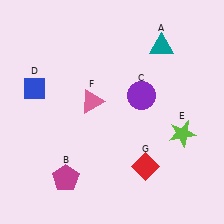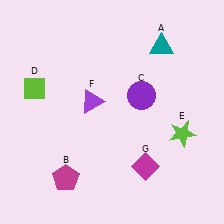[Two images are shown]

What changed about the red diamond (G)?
In Image 1, G is red. In Image 2, it changed to magenta.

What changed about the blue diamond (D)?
In Image 1, D is blue. In Image 2, it changed to lime.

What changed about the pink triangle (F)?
In Image 1, F is pink. In Image 2, it changed to purple.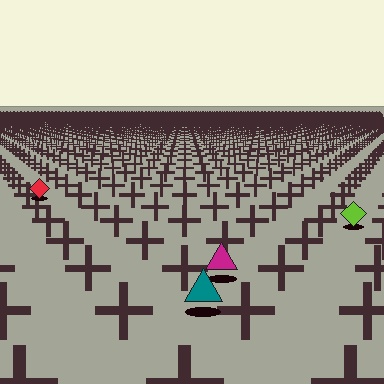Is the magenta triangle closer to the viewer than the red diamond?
Yes. The magenta triangle is closer — you can tell from the texture gradient: the ground texture is coarser near it.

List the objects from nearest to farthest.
From nearest to farthest: the teal triangle, the magenta triangle, the lime diamond, the red diamond.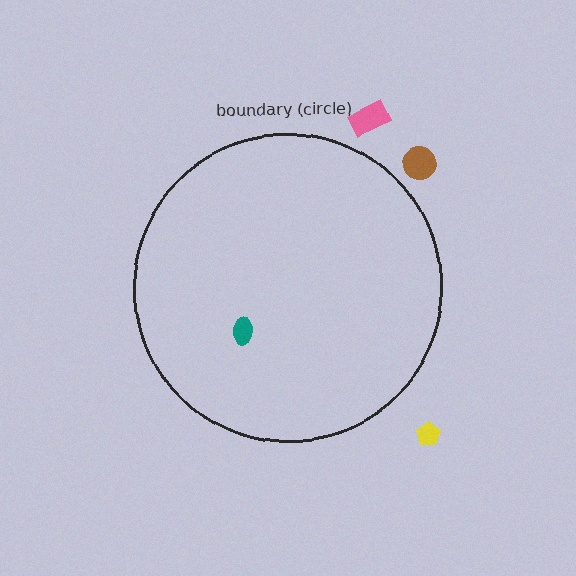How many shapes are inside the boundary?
1 inside, 3 outside.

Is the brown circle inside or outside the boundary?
Outside.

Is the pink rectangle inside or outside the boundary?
Outside.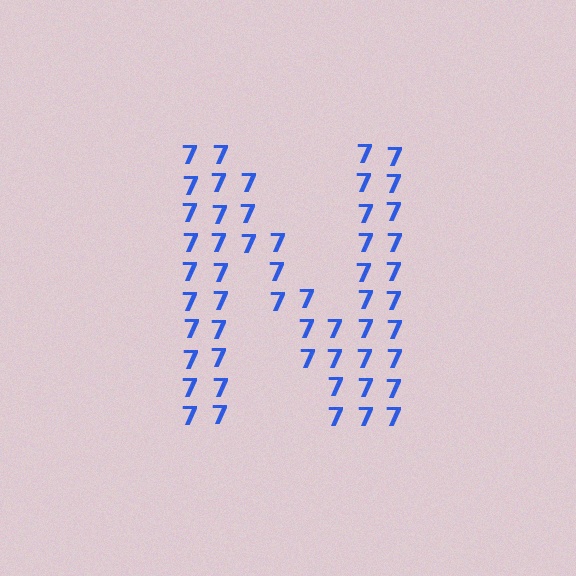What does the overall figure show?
The overall figure shows the letter N.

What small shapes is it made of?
It is made of small digit 7's.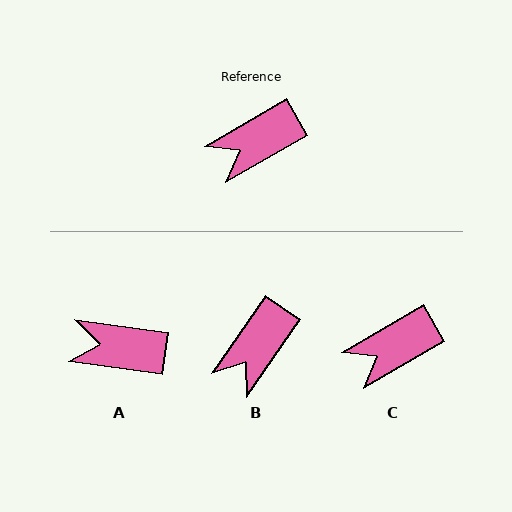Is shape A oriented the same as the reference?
No, it is off by about 38 degrees.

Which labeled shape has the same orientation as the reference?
C.